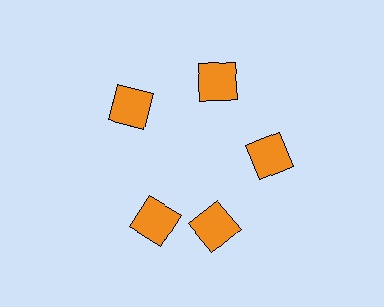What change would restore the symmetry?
The symmetry would be restored by rotating it back into even spacing with its neighbors so that all 5 squares sit at equal angles and equal distance from the center.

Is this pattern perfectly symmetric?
No. The 5 orange squares are arranged in a ring, but one element near the 8 o'clock position is rotated out of alignment along the ring, breaking the 5-fold rotational symmetry.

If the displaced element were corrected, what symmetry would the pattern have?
It would have 5-fold rotational symmetry — the pattern would map onto itself every 72 degrees.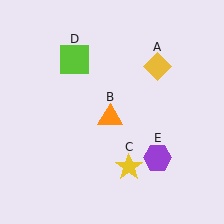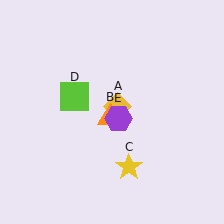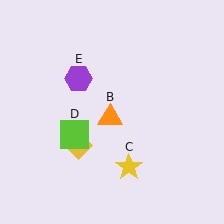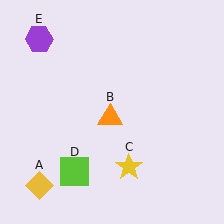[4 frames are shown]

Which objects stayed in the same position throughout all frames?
Orange triangle (object B) and yellow star (object C) remained stationary.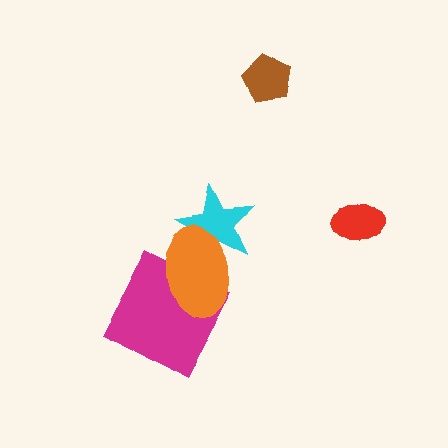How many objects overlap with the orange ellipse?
2 objects overlap with the orange ellipse.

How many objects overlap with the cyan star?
1 object overlaps with the cyan star.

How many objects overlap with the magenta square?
1 object overlaps with the magenta square.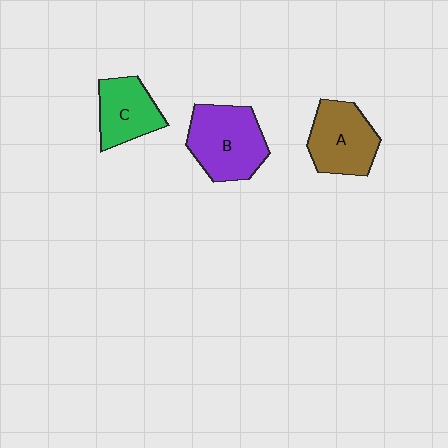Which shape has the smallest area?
Shape C (green).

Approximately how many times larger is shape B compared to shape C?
Approximately 1.4 times.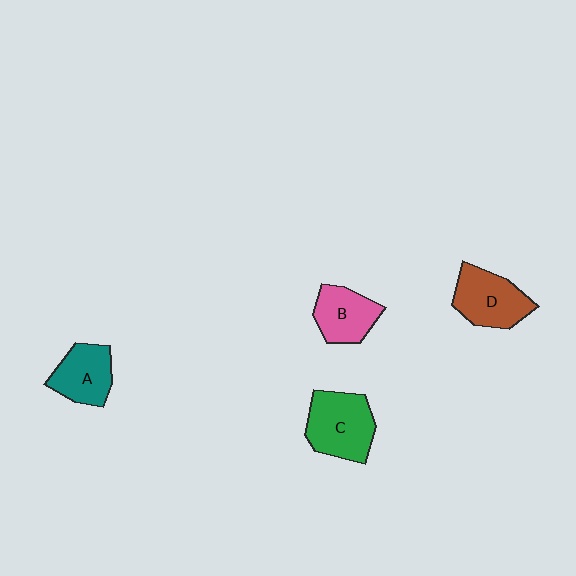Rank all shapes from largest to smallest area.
From largest to smallest: C (green), D (brown), A (teal), B (pink).